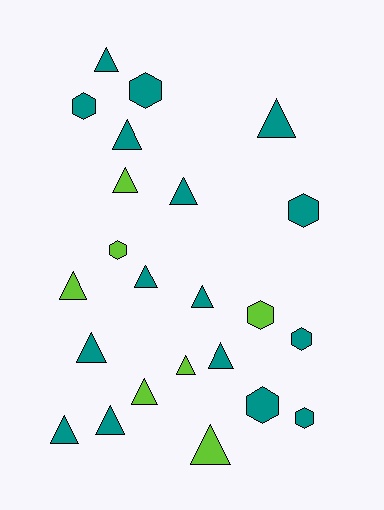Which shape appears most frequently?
Triangle, with 15 objects.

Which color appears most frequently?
Teal, with 16 objects.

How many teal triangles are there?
There are 10 teal triangles.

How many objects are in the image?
There are 23 objects.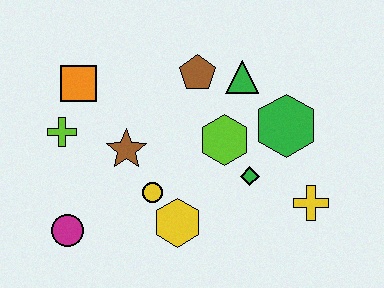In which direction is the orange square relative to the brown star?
The orange square is above the brown star.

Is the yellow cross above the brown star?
No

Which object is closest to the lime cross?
The orange square is closest to the lime cross.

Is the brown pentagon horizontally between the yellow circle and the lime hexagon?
Yes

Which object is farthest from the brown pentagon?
The magenta circle is farthest from the brown pentagon.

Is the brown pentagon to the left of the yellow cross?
Yes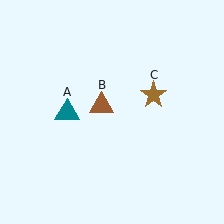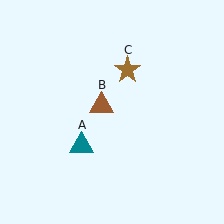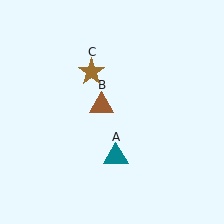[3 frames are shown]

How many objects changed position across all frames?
2 objects changed position: teal triangle (object A), brown star (object C).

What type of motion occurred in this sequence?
The teal triangle (object A), brown star (object C) rotated counterclockwise around the center of the scene.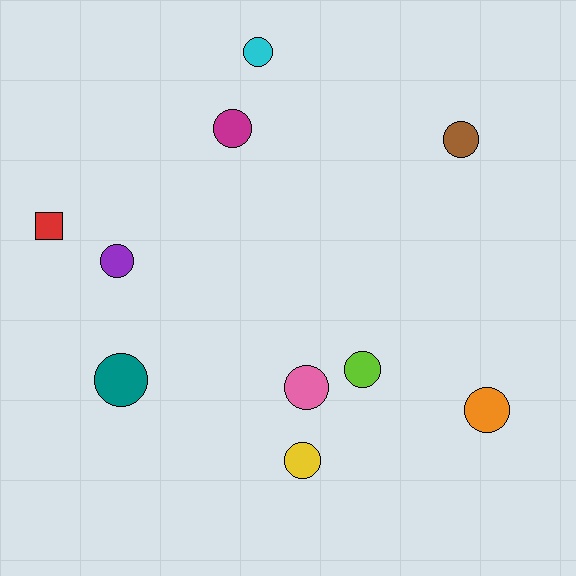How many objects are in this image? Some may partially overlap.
There are 10 objects.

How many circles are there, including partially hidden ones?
There are 9 circles.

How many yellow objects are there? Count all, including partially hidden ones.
There is 1 yellow object.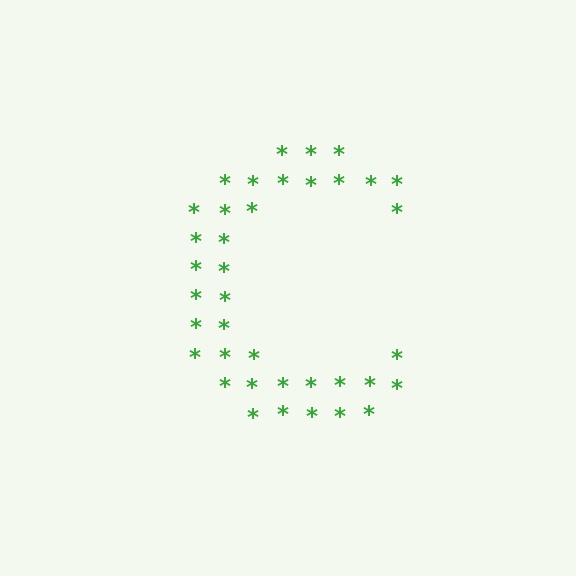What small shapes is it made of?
It is made of small asterisks.